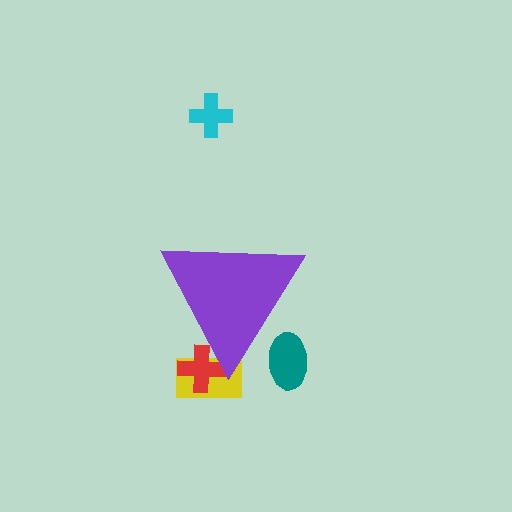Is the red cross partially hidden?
Yes, the red cross is partially hidden behind the purple triangle.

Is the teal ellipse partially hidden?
Yes, the teal ellipse is partially hidden behind the purple triangle.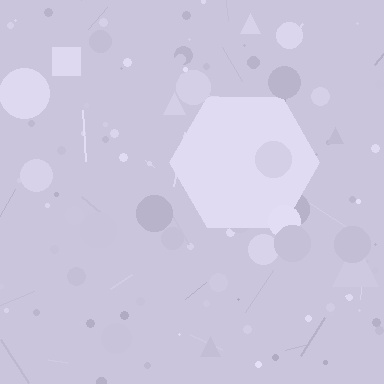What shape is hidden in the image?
A hexagon is hidden in the image.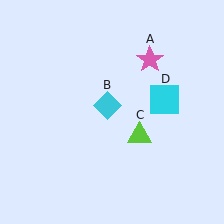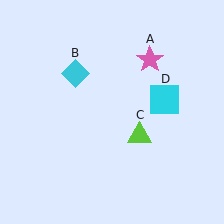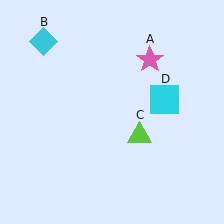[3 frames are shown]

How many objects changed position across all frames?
1 object changed position: cyan diamond (object B).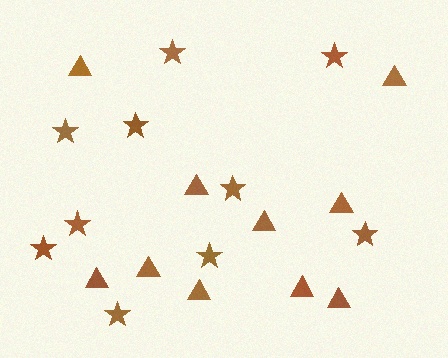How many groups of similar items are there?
There are 2 groups: one group of triangles (10) and one group of stars (10).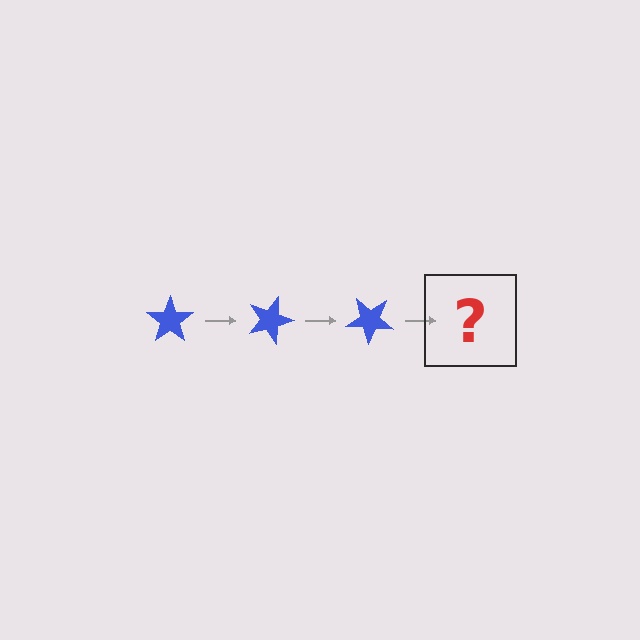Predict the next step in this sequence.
The next step is a blue star rotated 60 degrees.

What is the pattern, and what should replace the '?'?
The pattern is that the star rotates 20 degrees each step. The '?' should be a blue star rotated 60 degrees.